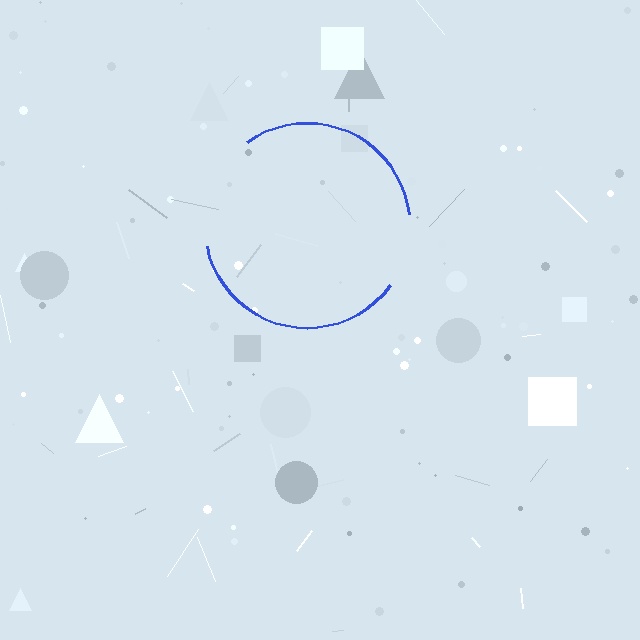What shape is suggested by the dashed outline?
The dashed outline suggests a circle.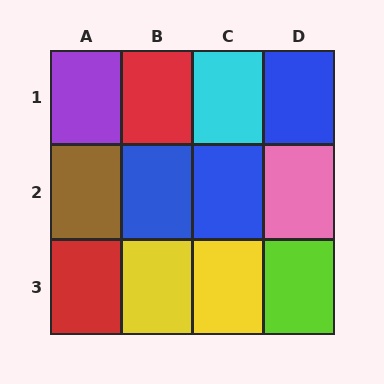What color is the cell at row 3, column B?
Yellow.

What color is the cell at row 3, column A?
Red.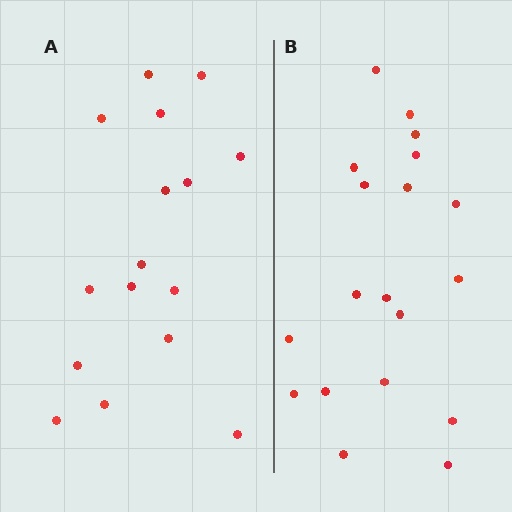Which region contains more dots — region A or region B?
Region B (the right region) has more dots.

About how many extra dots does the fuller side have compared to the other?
Region B has just a few more — roughly 2 or 3 more dots than region A.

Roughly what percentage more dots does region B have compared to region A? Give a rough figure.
About 20% more.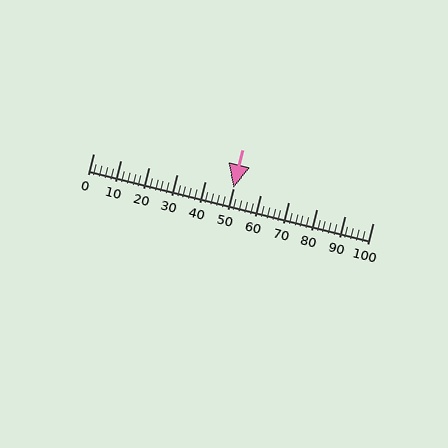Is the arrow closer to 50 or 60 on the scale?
The arrow is closer to 50.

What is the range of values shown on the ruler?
The ruler shows values from 0 to 100.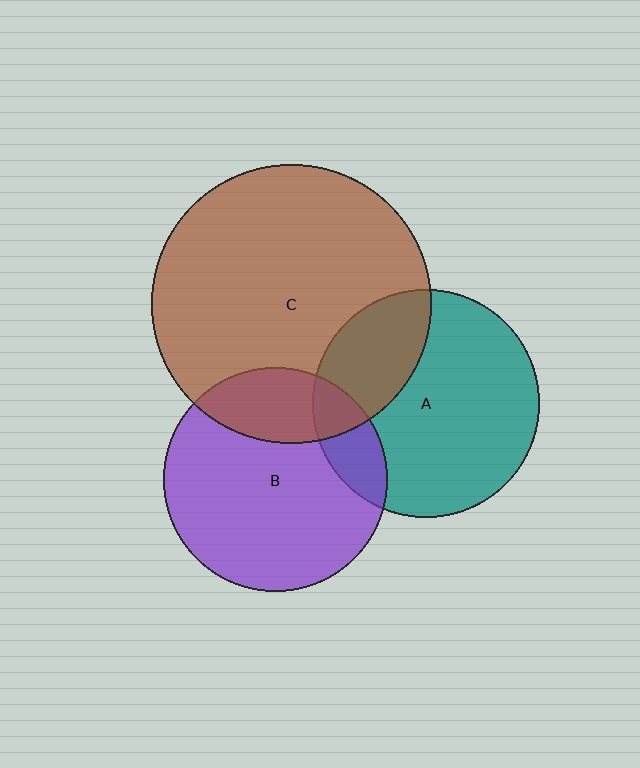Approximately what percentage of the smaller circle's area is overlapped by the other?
Approximately 25%.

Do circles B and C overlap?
Yes.